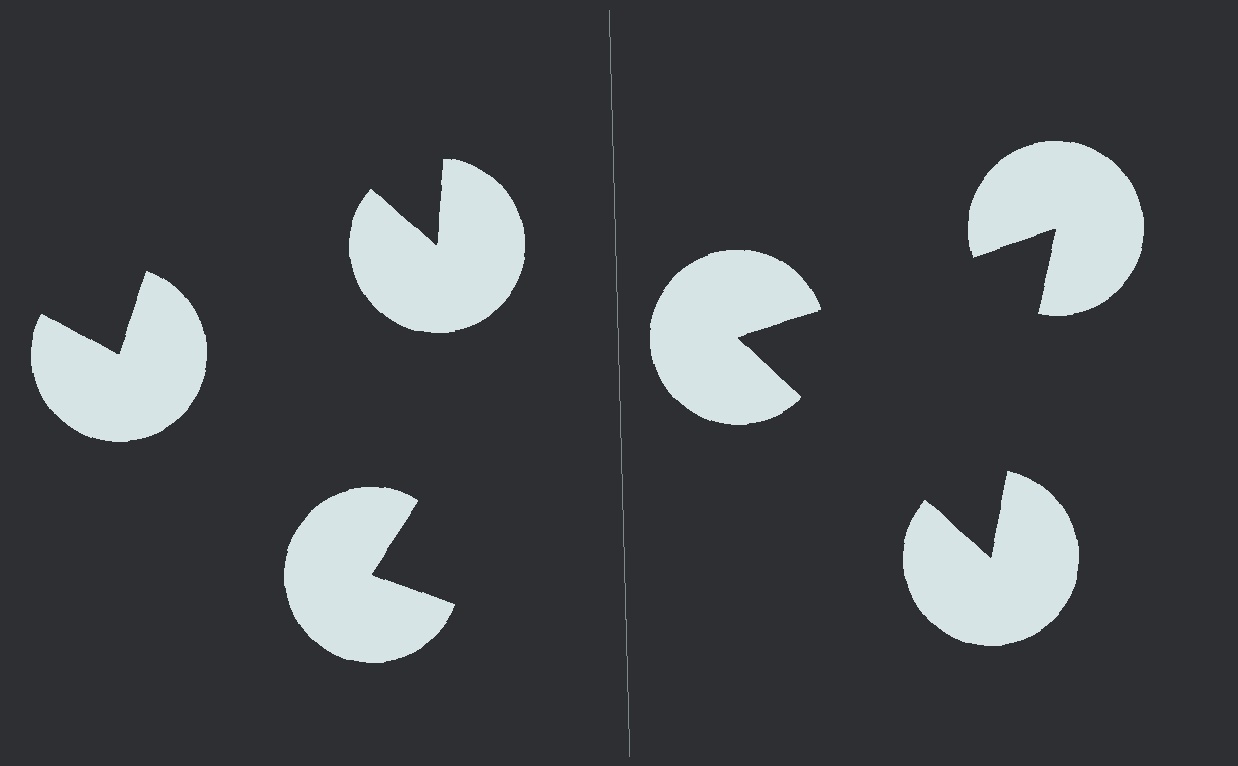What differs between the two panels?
The pac-man discs are positioned identically on both sides; only the wedge orientations differ. On the right they align to a triangle; on the left they are misaligned.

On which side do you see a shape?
An illusory triangle appears on the right side. On the left side the wedge cuts are rotated, so no coherent shape forms.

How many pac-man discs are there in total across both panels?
6 — 3 on each side.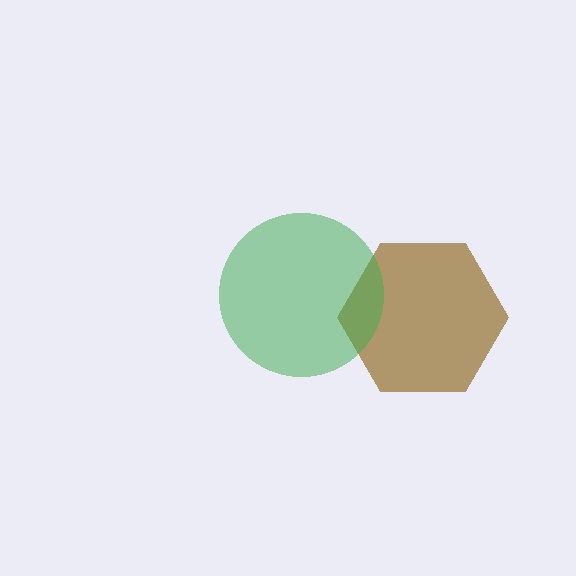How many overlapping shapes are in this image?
There are 2 overlapping shapes in the image.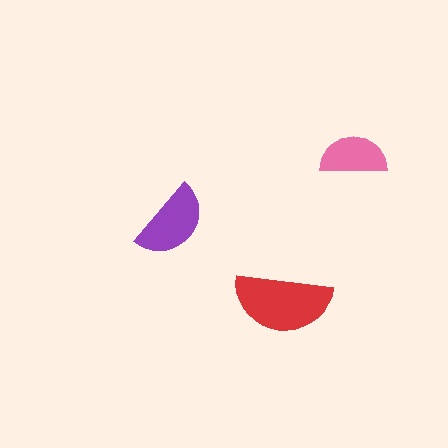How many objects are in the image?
There are 3 objects in the image.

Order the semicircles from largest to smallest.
the red one, the purple one, the pink one.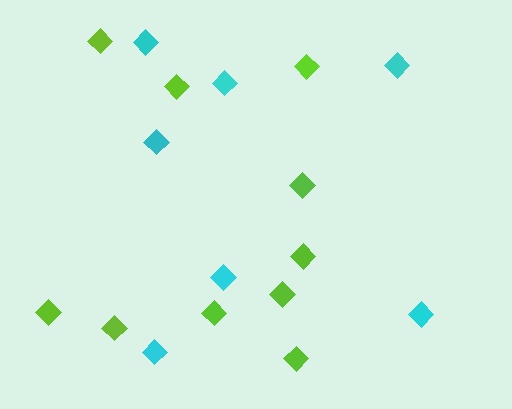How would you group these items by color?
There are 2 groups: one group of lime diamonds (10) and one group of cyan diamonds (7).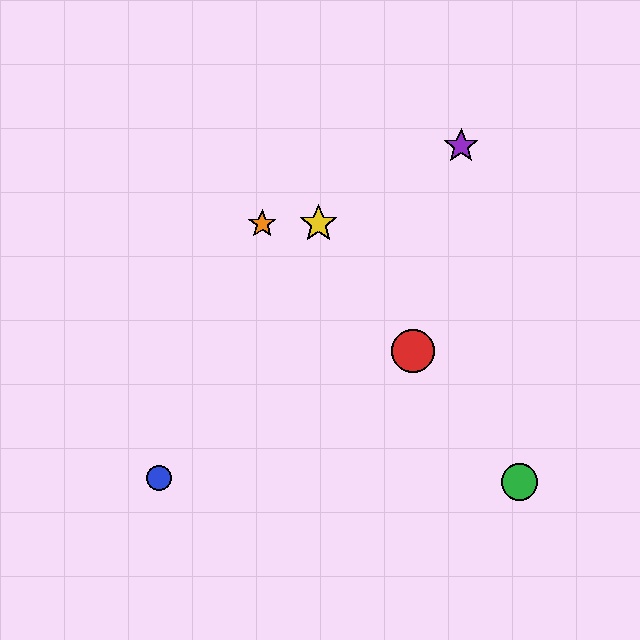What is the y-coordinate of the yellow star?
The yellow star is at y≈224.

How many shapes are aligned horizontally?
2 shapes (the yellow star, the orange star) are aligned horizontally.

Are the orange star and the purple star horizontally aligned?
No, the orange star is at y≈224 and the purple star is at y≈146.